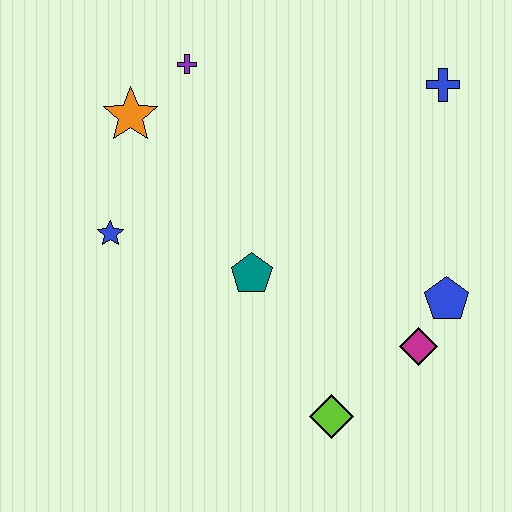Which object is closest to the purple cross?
The orange star is closest to the purple cross.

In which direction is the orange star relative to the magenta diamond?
The orange star is to the left of the magenta diamond.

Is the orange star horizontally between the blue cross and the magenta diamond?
No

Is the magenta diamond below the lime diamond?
No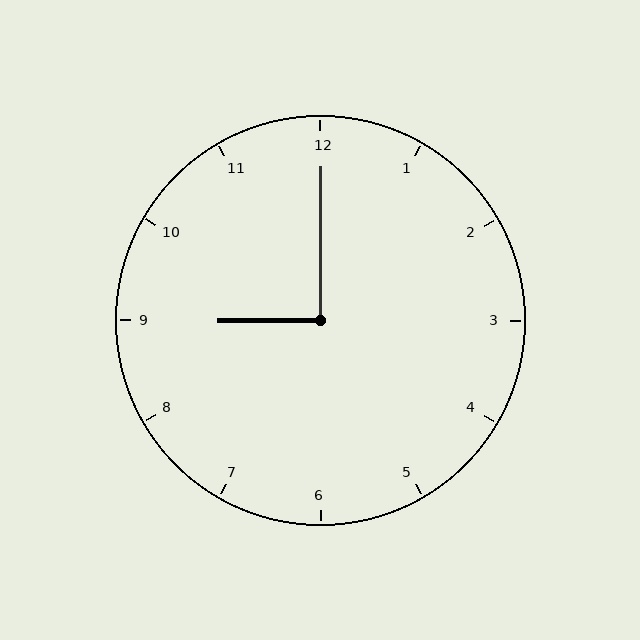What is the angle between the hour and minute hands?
Approximately 90 degrees.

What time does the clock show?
9:00.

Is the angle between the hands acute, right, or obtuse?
It is right.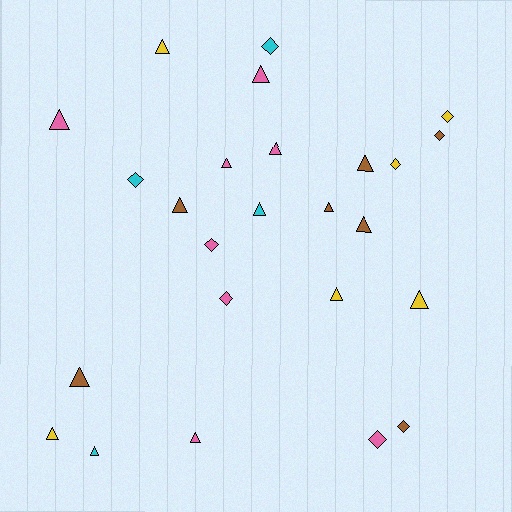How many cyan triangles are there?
There are 2 cyan triangles.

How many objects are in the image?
There are 25 objects.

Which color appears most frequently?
Pink, with 8 objects.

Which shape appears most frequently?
Triangle, with 16 objects.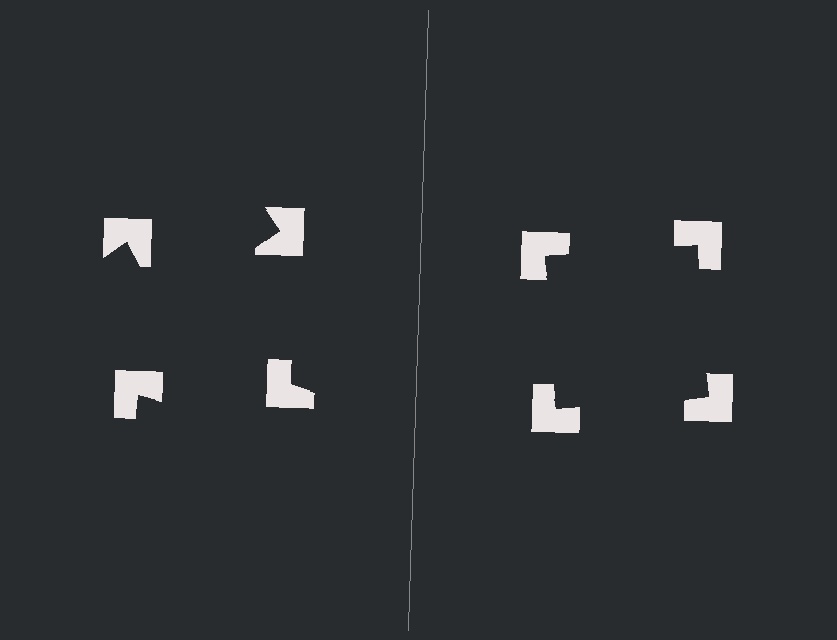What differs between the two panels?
The notched squares are positioned identically on both sides; only the wedge orientations differ. On the right they align to a square; on the left they are misaligned.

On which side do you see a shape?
An illusory square appears on the right side. On the left side the wedge cuts are rotated, so no coherent shape forms.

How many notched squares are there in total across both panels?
8 — 4 on each side.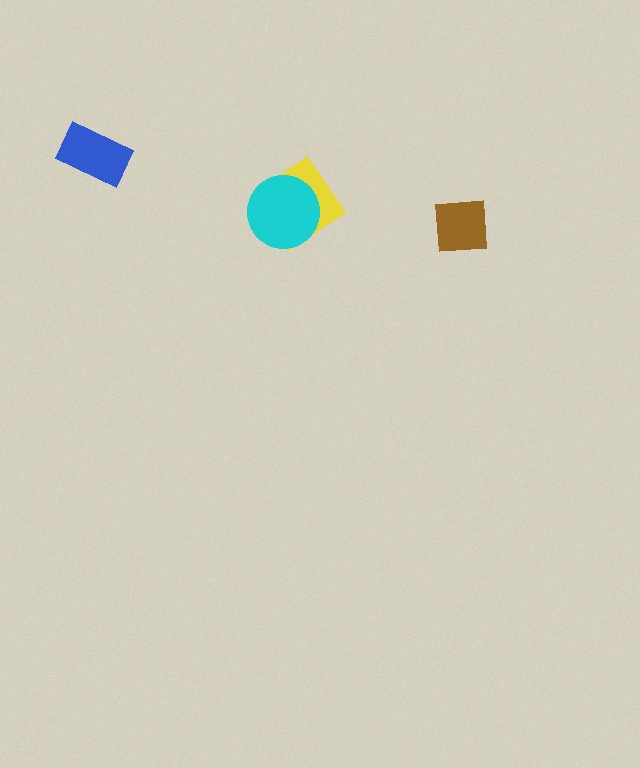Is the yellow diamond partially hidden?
Yes, it is partially covered by another shape.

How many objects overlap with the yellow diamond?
1 object overlaps with the yellow diamond.